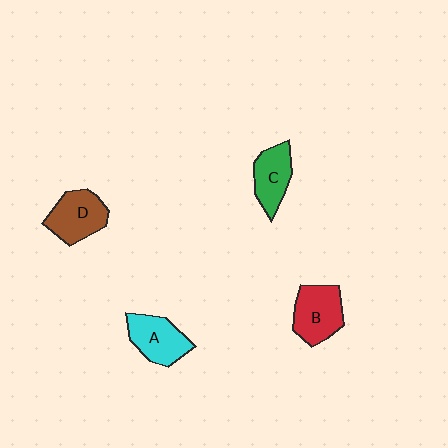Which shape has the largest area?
Shape B (red).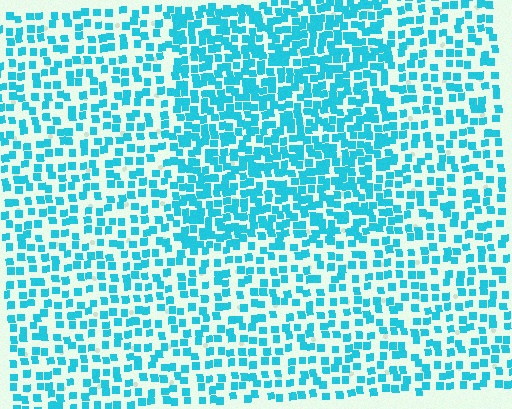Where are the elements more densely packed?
The elements are more densely packed inside the rectangle boundary.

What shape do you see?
I see a rectangle.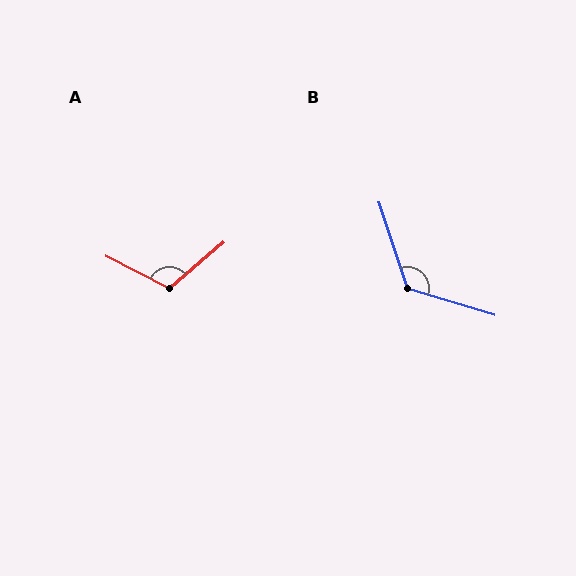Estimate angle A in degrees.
Approximately 113 degrees.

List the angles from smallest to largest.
A (113°), B (125°).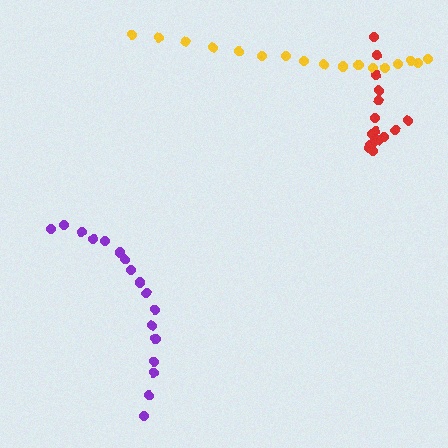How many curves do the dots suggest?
There are 3 distinct paths.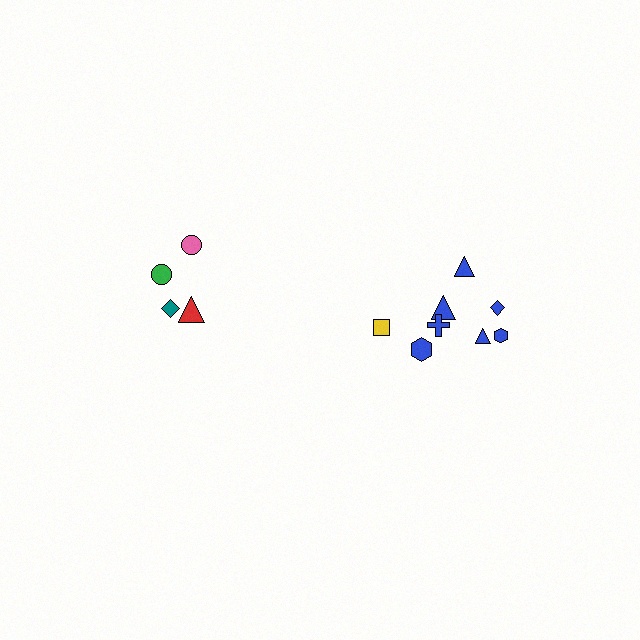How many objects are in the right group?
There are 8 objects.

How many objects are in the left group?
There are 4 objects.